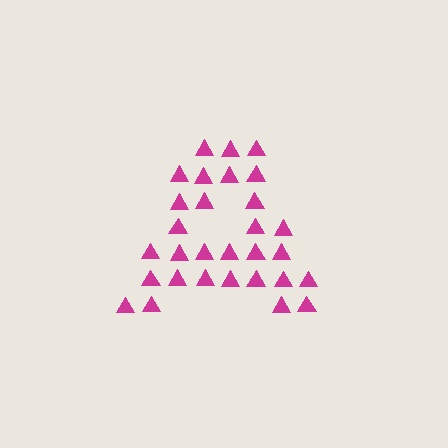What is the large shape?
The large shape is the letter A.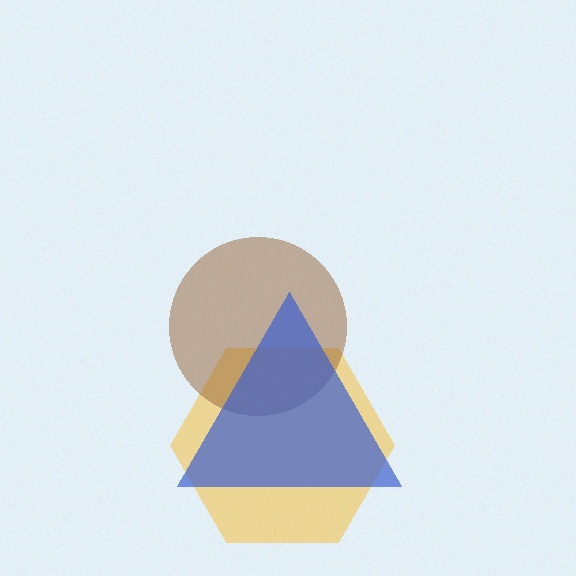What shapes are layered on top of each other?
The layered shapes are: a yellow hexagon, a brown circle, a blue triangle.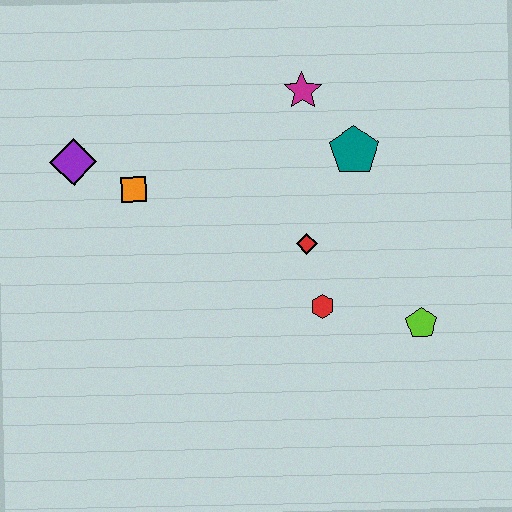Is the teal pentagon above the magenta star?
No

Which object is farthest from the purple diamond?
The lime pentagon is farthest from the purple diamond.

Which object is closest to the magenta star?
The teal pentagon is closest to the magenta star.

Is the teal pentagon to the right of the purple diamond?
Yes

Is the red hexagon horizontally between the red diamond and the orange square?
No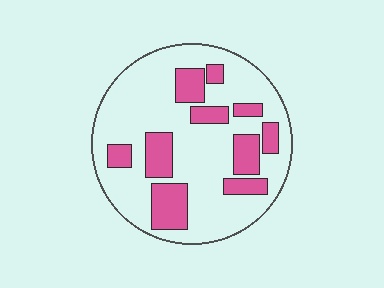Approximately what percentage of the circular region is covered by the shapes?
Approximately 25%.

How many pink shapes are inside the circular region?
10.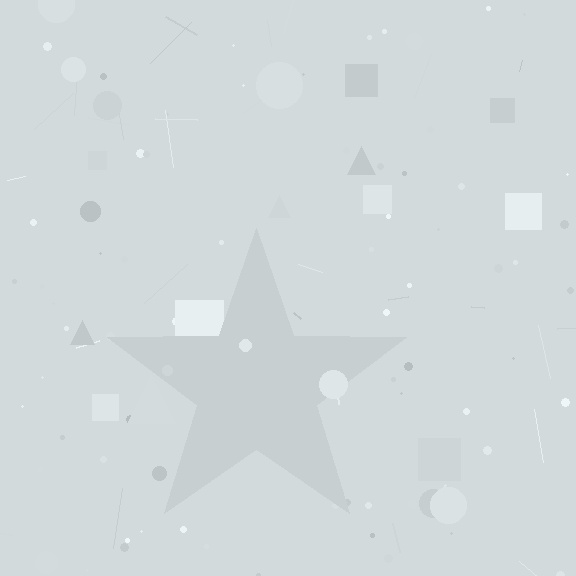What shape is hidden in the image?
A star is hidden in the image.